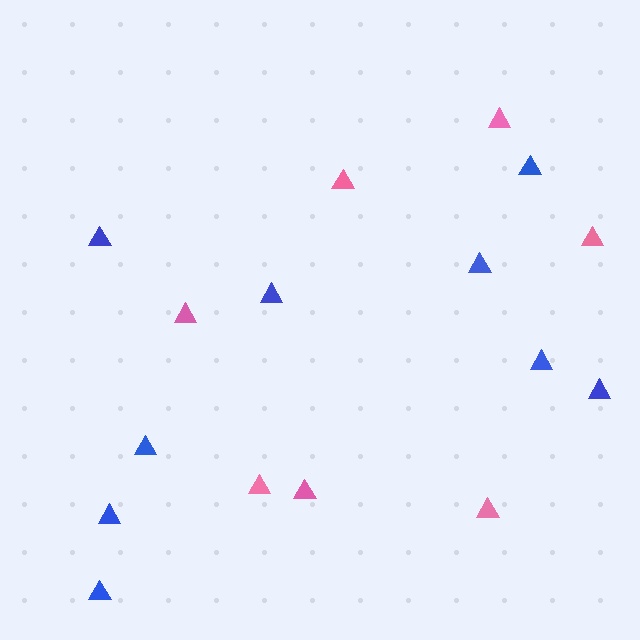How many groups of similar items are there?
There are 2 groups: one group of blue triangles (9) and one group of pink triangles (7).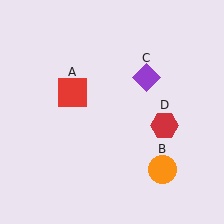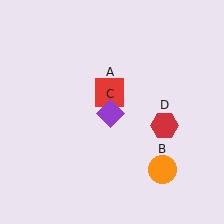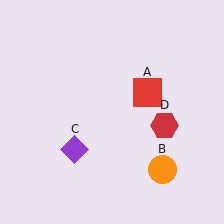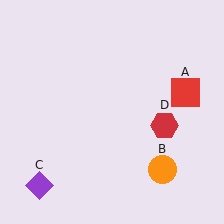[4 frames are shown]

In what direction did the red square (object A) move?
The red square (object A) moved right.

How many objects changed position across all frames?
2 objects changed position: red square (object A), purple diamond (object C).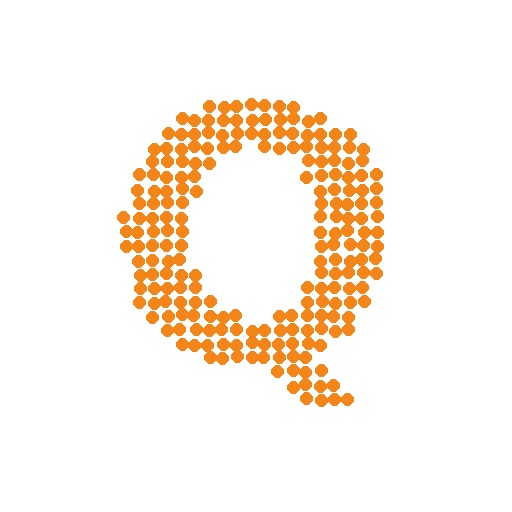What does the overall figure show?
The overall figure shows the letter Q.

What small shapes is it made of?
It is made of small circles.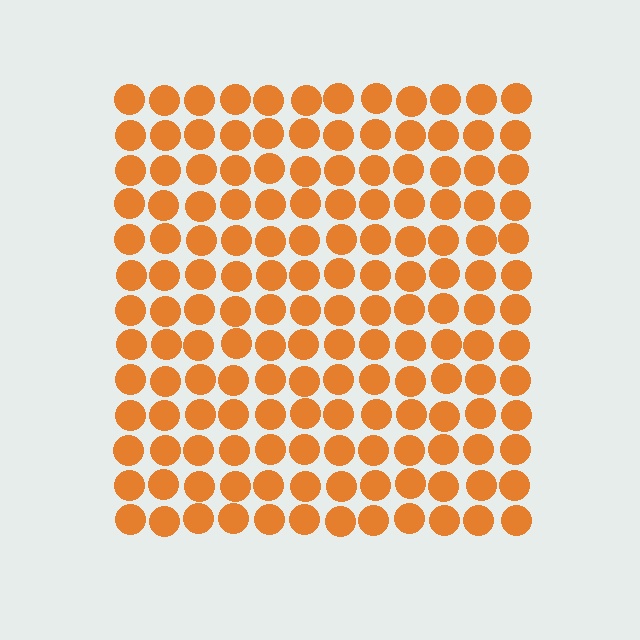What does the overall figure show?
The overall figure shows a square.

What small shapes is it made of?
It is made of small circles.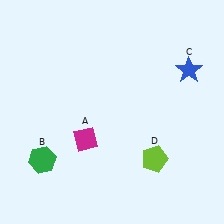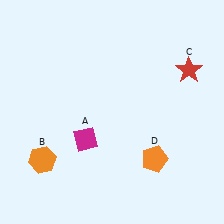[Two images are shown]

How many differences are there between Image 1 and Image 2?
There are 3 differences between the two images.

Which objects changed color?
B changed from green to orange. C changed from blue to red. D changed from lime to orange.